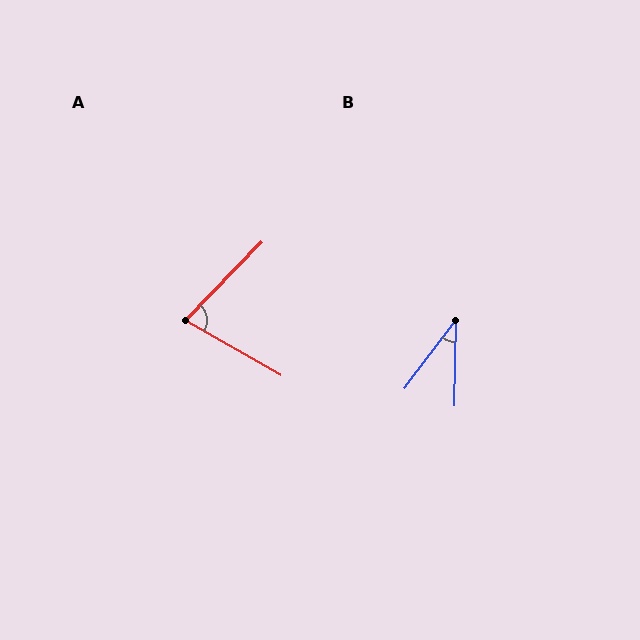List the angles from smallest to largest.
B (36°), A (75°).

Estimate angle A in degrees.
Approximately 75 degrees.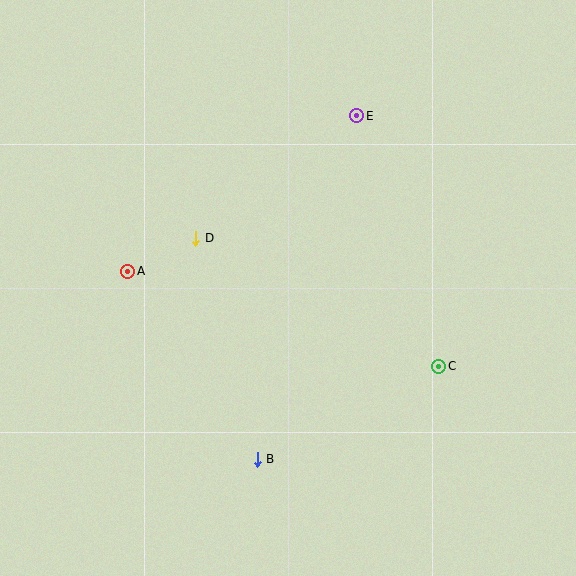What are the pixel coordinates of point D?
Point D is at (196, 238).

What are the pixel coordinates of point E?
Point E is at (357, 116).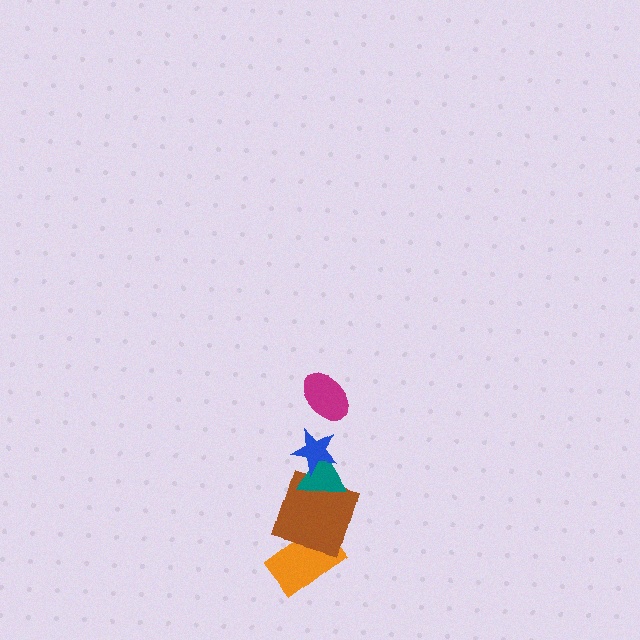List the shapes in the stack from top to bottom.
From top to bottom: the magenta ellipse, the blue star, the teal triangle, the brown square, the orange rectangle.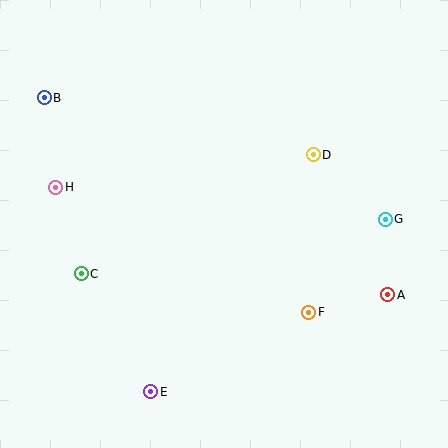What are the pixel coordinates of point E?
Point E is at (151, 392).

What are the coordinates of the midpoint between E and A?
The midpoint between E and A is at (269, 343).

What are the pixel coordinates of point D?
Point D is at (313, 155).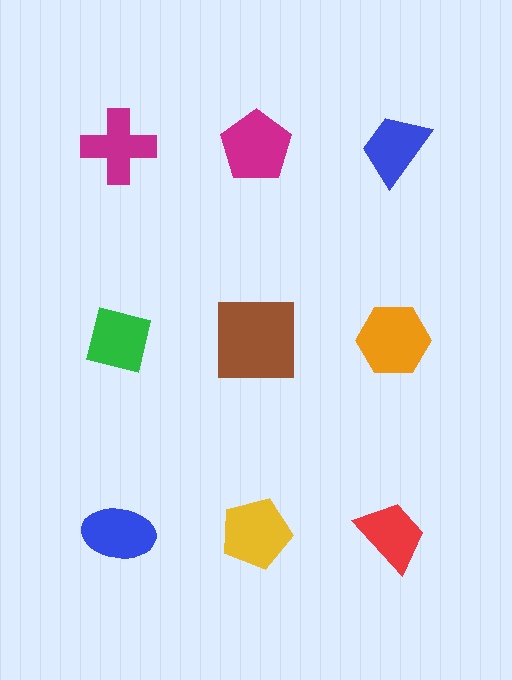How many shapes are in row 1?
3 shapes.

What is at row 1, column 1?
A magenta cross.